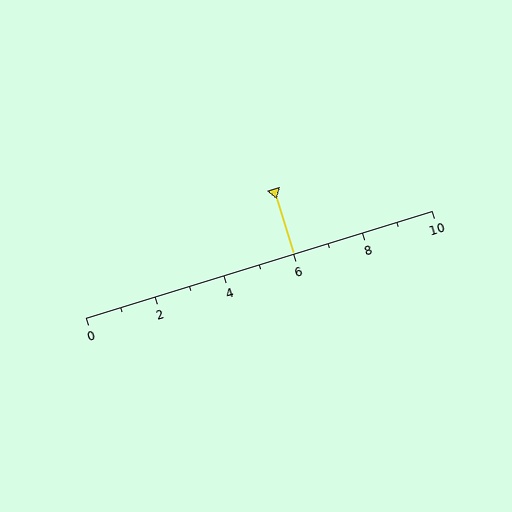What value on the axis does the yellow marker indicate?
The marker indicates approximately 6.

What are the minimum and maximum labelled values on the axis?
The axis runs from 0 to 10.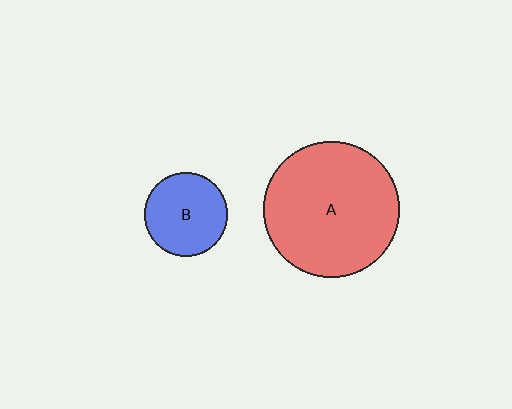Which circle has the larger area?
Circle A (red).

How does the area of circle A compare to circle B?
Approximately 2.6 times.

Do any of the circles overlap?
No, none of the circles overlap.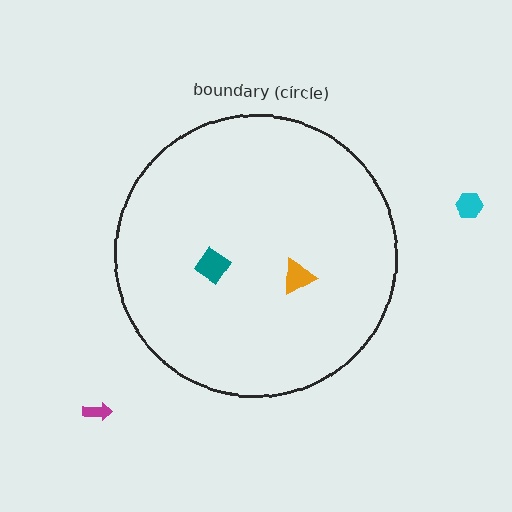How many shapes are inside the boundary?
2 inside, 2 outside.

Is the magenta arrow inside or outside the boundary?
Outside.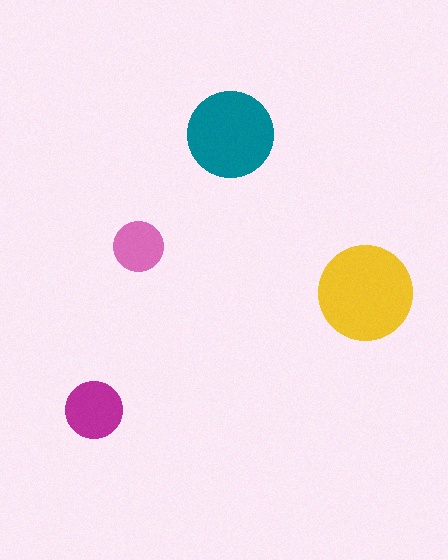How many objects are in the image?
There are 4 objects in the image.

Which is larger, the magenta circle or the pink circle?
The magenta one.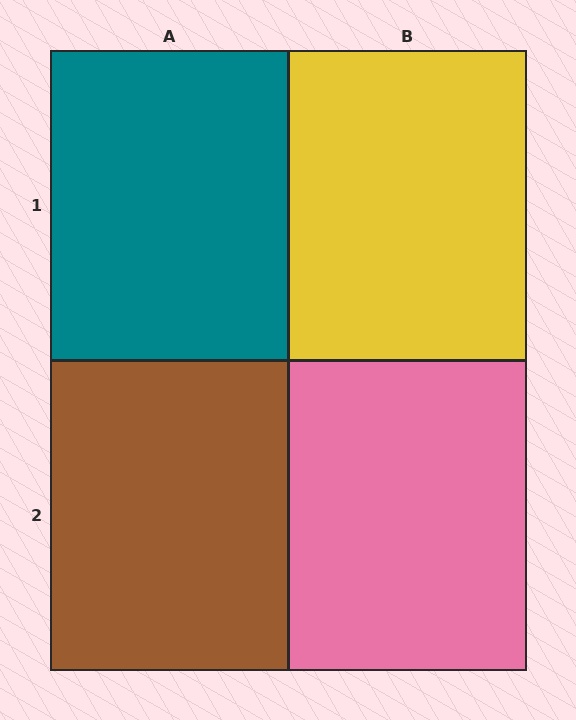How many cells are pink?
1 cell is pink.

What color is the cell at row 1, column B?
Yellow.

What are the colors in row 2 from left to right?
Brown, pink.